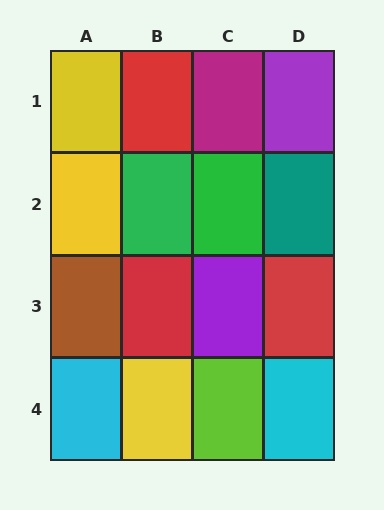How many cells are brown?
1 cell is brown.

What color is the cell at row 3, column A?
Brown.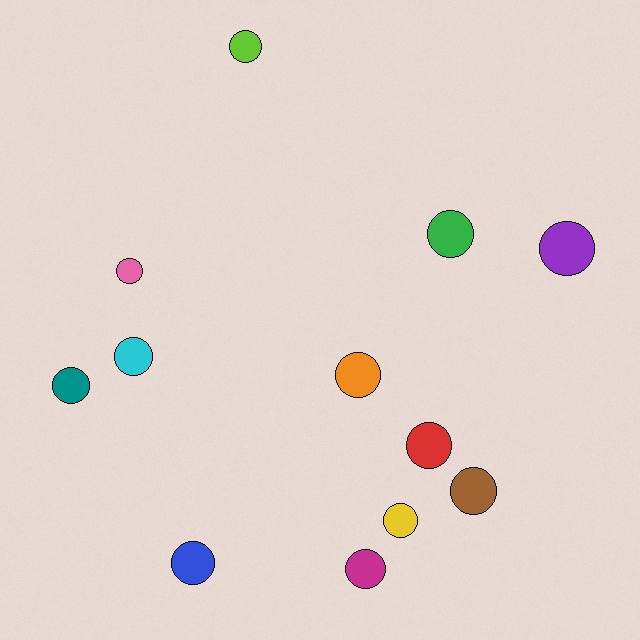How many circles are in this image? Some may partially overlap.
There are 12 circles.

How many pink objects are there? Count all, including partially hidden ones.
There is 1 pink object.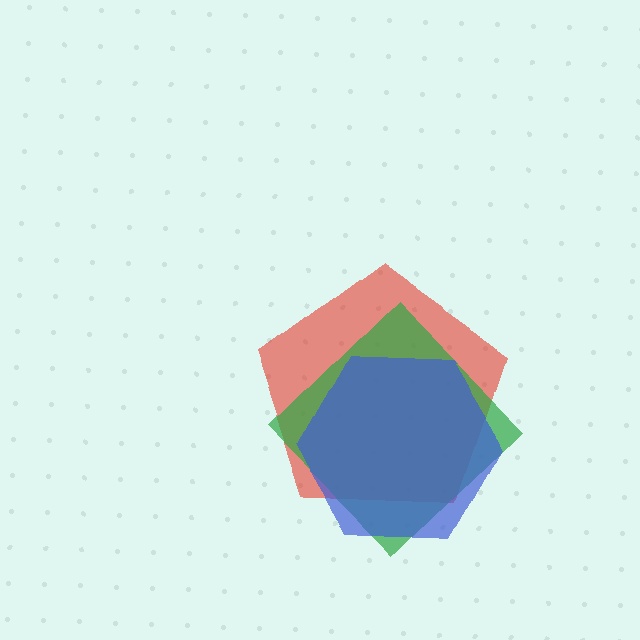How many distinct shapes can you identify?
There are 3 distinct shapes: a red pentagon, a green diamond, a blue hexagon.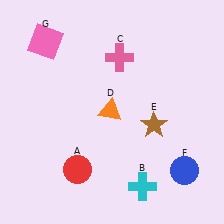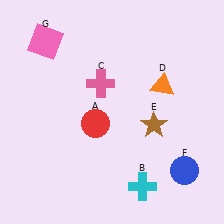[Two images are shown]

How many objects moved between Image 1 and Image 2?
3 objects moved between the two images.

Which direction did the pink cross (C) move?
The pink cross (C) moved down.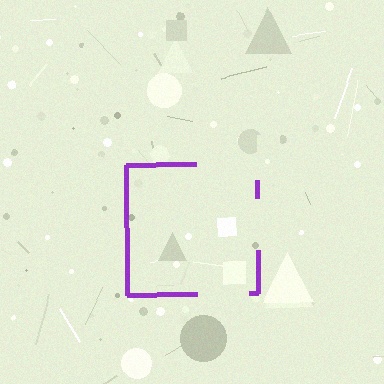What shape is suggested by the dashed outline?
The dashed outline suggests a square.